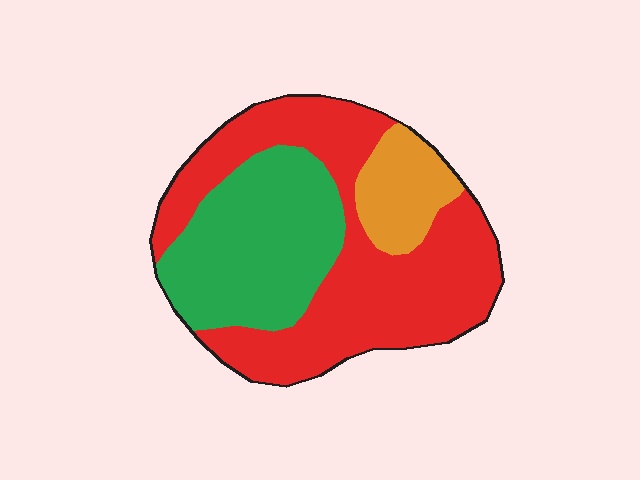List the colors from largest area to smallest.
From largest to smallest: red, green, orange.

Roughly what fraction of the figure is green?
Green covers 33% of the figure.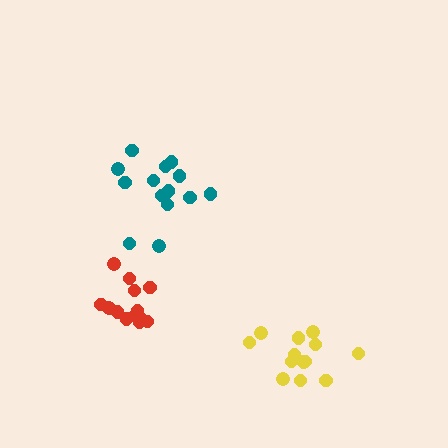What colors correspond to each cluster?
The clusters are colored: teal, red, yellow.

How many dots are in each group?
Group 1: 14 dots, Group 2: 13 dots, Group 3: 13 dots (40 total).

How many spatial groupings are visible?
There are 3 spatial groupings.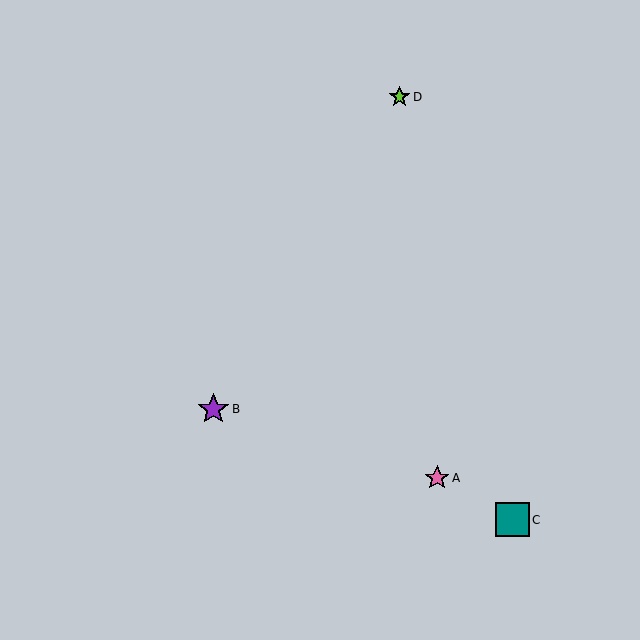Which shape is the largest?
The teal square (labeled C) is the largest.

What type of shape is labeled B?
Shape B is a purple star.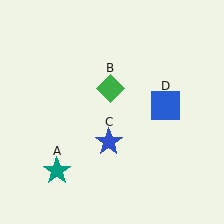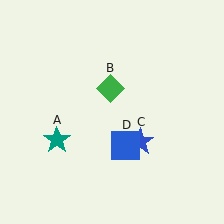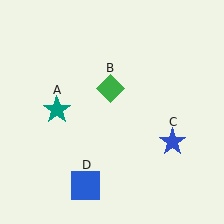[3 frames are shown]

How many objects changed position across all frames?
3 objects changed position: teal star (object A), blue star (object C), blue square (object D).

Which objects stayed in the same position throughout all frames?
Green diamond (object B) remained stationary.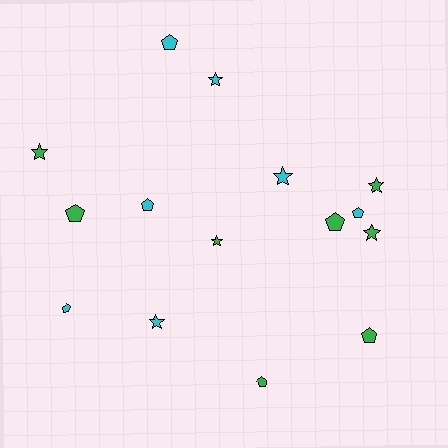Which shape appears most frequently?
Pentagon, with 8 objects.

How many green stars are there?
There are 4 green stars.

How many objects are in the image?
There are 15 objects.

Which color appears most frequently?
Green, with 8 objects.